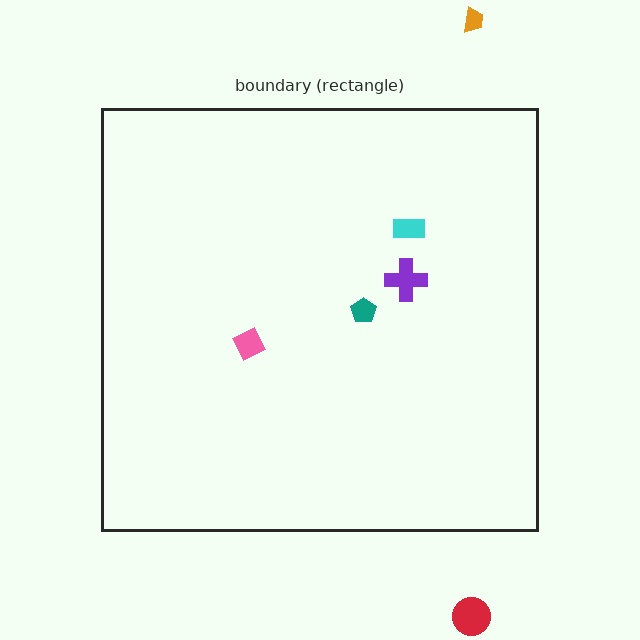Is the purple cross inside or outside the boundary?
Inside.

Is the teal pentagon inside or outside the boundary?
Inside.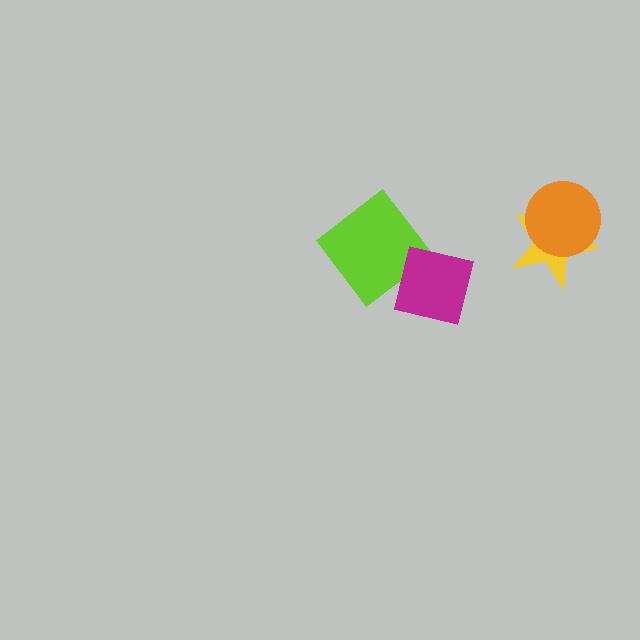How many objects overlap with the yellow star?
1 object overlaps with the yellow star.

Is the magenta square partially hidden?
No, no other shape covers it.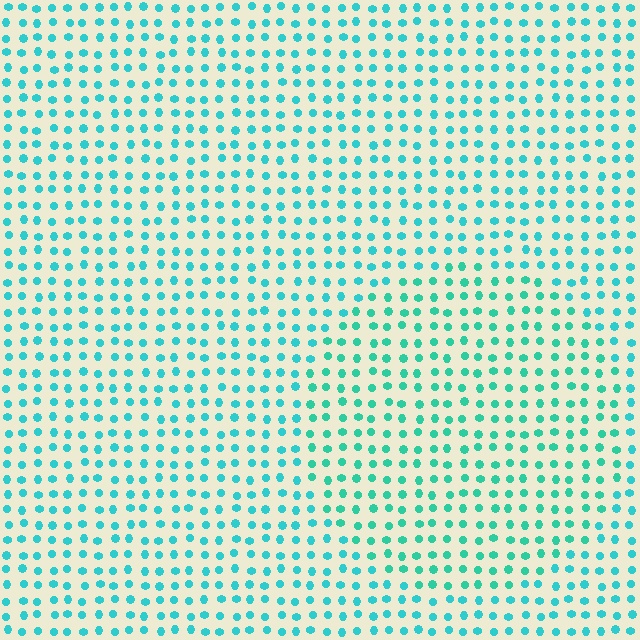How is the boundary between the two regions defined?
The boundary is defined purely by a slight shift in hue (about 17 degrees). Spacing, size, and orientation are identical on both sides.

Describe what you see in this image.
The image is filled with small cyan elements in a uniform arrangement. A circle-shaped region is visible where the elements are tinted to a slightly different hue, forming a subtle color boundary.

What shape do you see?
I see a circle.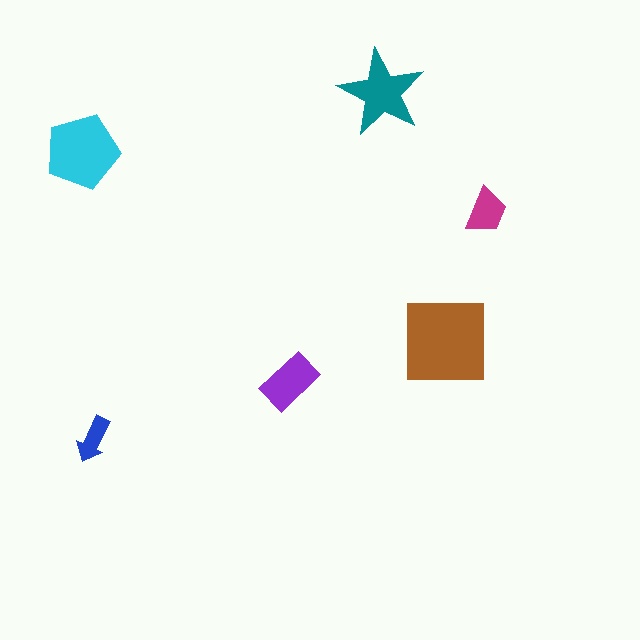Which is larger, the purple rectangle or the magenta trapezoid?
The purple rectangle.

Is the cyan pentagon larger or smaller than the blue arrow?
Larger.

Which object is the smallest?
The blue arrow.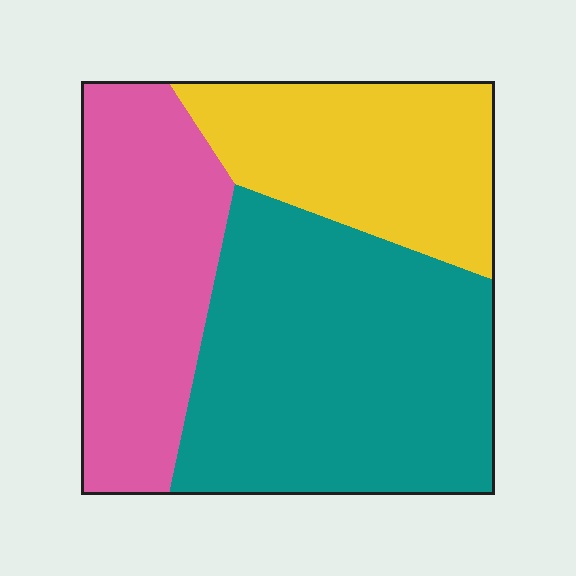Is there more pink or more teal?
Teal.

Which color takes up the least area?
Yellow, at roughly 25%.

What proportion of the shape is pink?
Pink covers 29% of the shape.